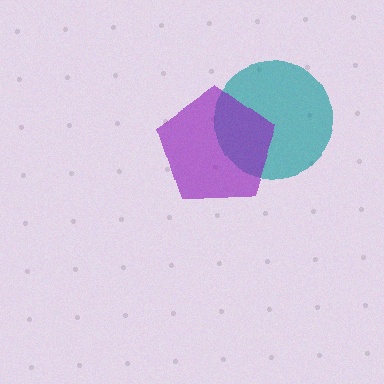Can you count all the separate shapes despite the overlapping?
Yes, there are 2 separate shapes.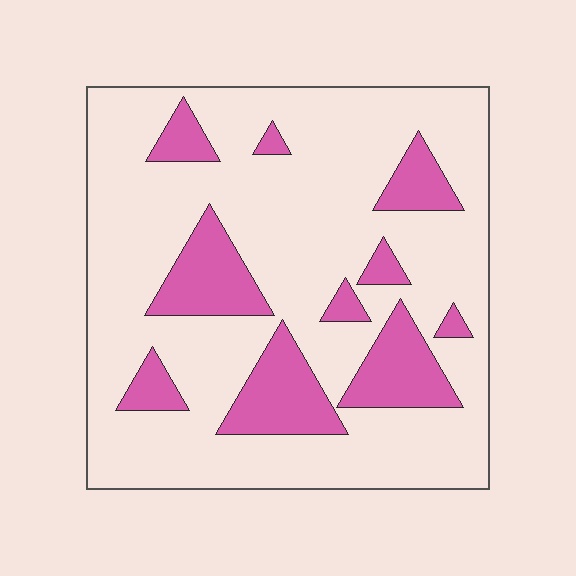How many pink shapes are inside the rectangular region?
10.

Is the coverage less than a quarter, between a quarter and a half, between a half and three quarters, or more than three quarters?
Less than a quarter.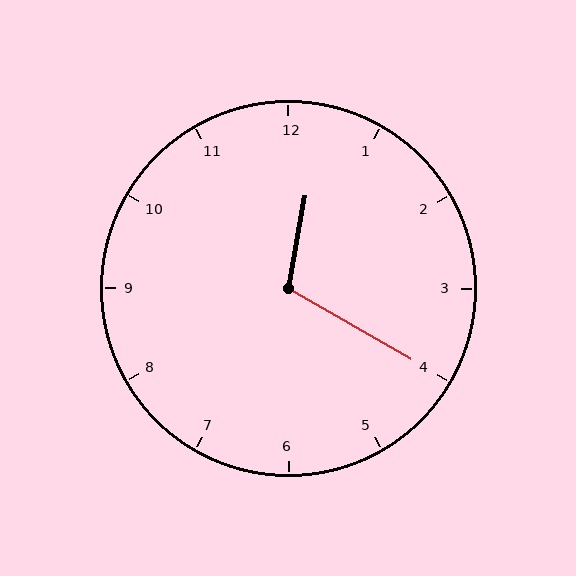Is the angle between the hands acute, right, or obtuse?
It is obtuse.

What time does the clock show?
12:20.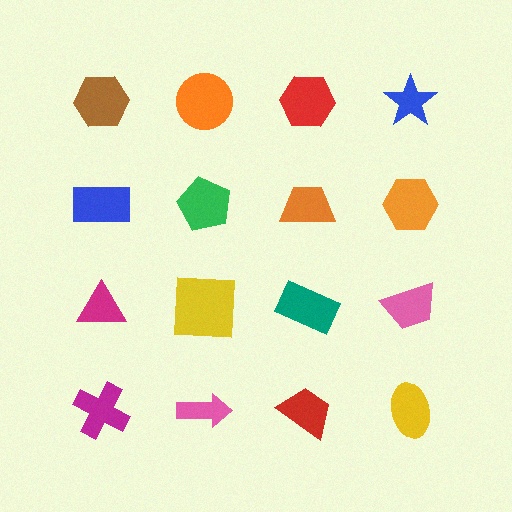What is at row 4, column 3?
A red trapezoid.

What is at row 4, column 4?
A yellow ellipse.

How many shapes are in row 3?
4 shapes.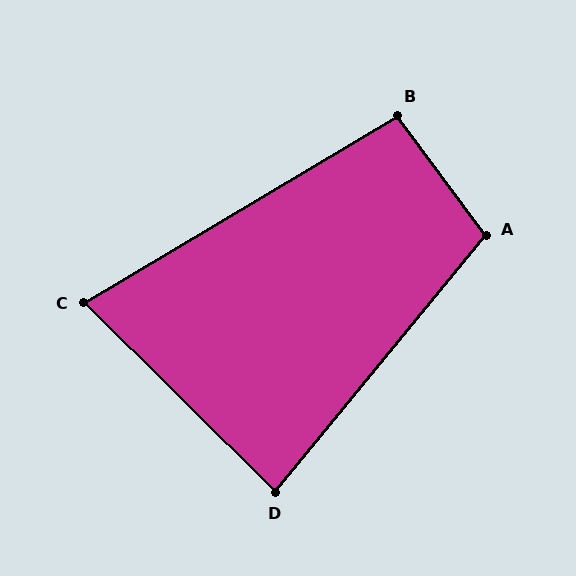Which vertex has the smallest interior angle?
C, at approximately 76 degrees.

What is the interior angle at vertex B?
Approximately 95 degrees (obtuse).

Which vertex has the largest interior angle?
A, at approximately 104 degrees.